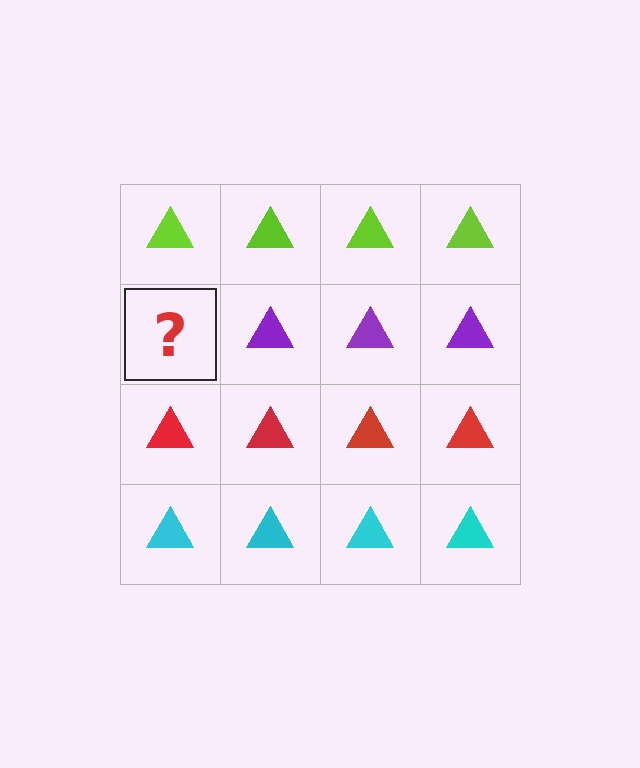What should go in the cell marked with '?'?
The missing cell should contain a purple triangle.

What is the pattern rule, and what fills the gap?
The rule is that each row has a consistent color. The gap should be filled with a purple triangle.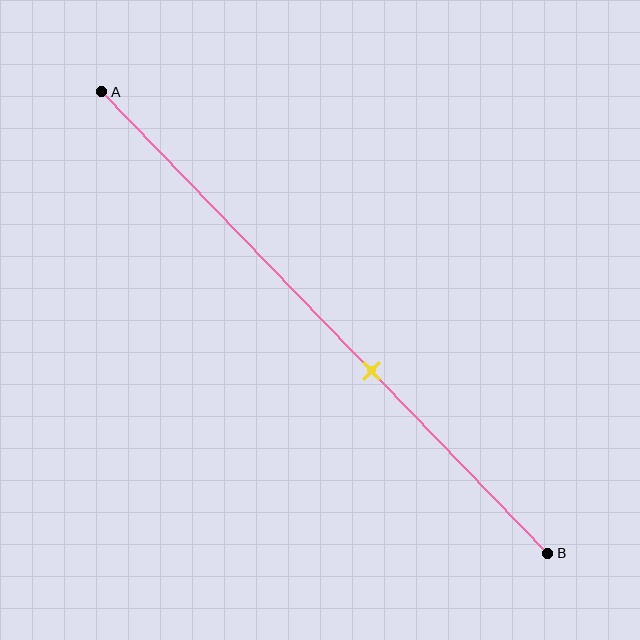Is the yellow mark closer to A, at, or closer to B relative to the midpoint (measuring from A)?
The yellow mark is closer to point B than the midpoint of segment AB.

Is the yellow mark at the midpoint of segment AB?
No, the mark is at about 60% from A, not at the 50% midpoint.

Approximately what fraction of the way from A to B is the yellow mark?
The yellow mark is approximately 60% of the way from A to B.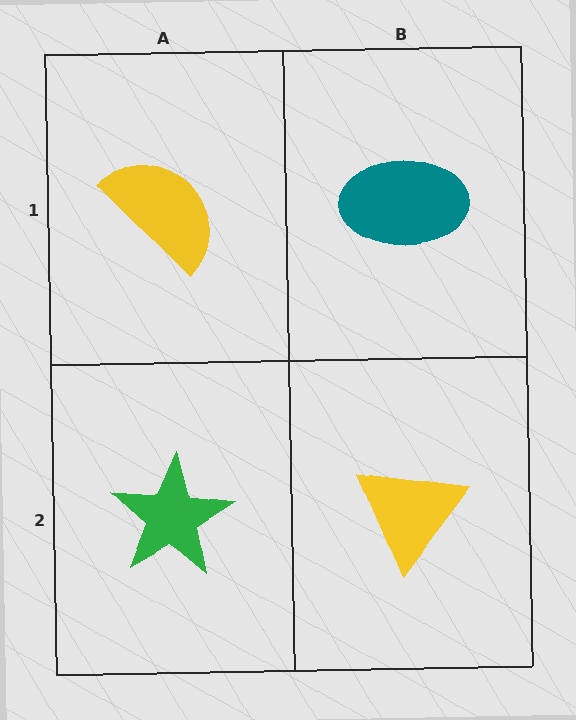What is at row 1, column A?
A yellow semicircle.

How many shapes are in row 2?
2 shapes.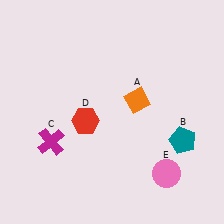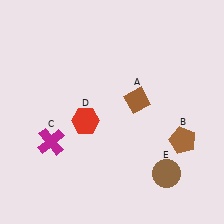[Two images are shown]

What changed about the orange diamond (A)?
In Image 1, A is orange. In Image 2, it changed to brown.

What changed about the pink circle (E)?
In Image 1, E is pink. In Image 2, it changed to brown.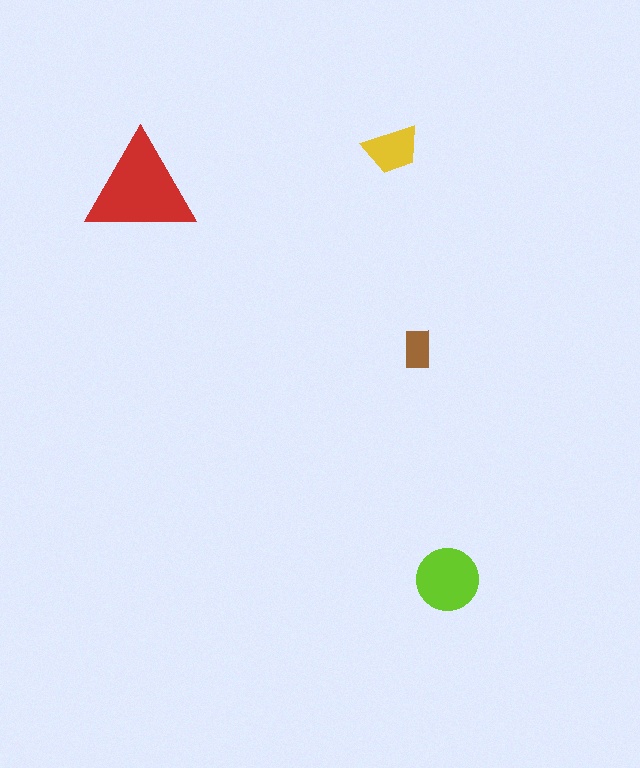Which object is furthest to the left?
The red triangle is leftmost.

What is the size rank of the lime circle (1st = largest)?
2nd.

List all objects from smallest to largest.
The brown rectangle, the yellow trapezoid, the lime circle, the red triangle.